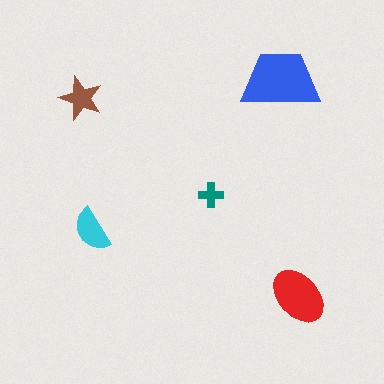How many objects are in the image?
There are 5 objects in the image.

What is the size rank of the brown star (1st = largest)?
4th.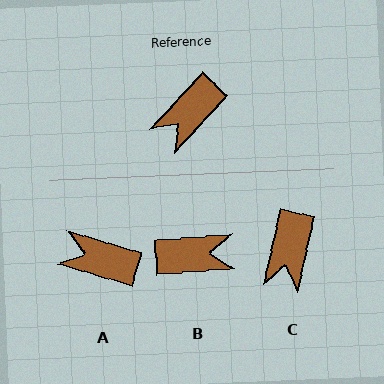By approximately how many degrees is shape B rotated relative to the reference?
Approximately 137 degrees counter-clockwise.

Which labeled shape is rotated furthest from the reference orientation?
B, about 137 degrees away.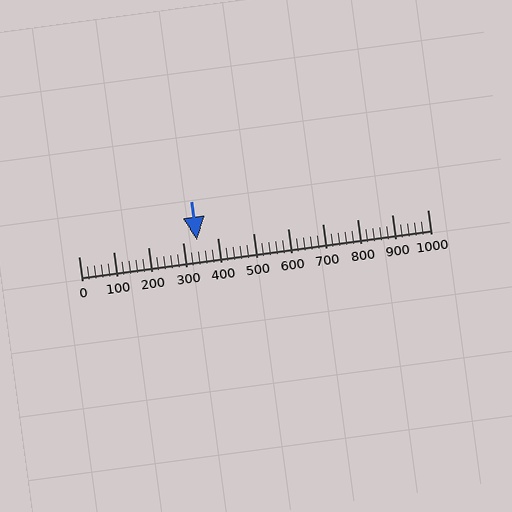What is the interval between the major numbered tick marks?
The major tick marks are spaced 100 units apart.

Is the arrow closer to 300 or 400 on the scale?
The arrow is closer to 300.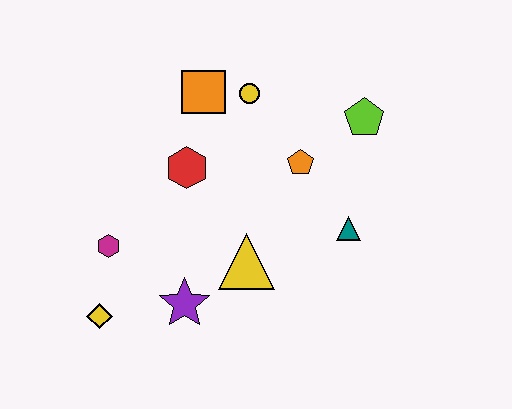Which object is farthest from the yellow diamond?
The lime pentagon is farthest from the yellow diamond.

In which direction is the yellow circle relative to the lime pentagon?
The yellow circle is to the left of the lime pentagon.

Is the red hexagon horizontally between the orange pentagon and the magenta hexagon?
Yes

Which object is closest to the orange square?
The yellow circle is closest to the orange square.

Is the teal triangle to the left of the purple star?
No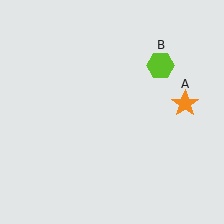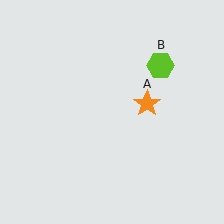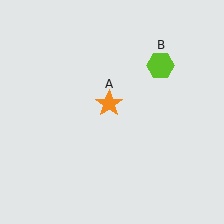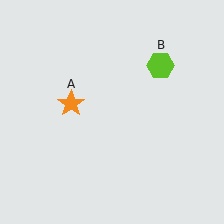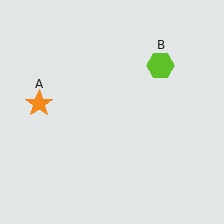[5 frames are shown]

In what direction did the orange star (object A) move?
The orange star (object A) moved left.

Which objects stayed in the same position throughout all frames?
Lime hexagon (object B) remained stationary.